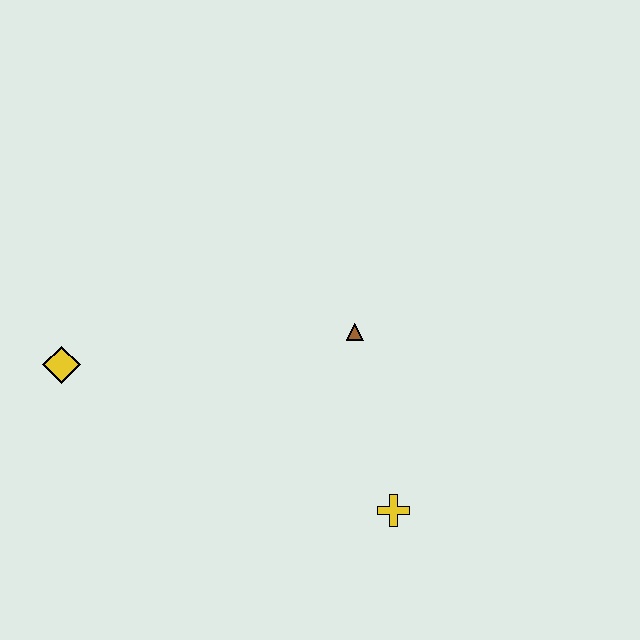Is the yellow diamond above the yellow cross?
Yes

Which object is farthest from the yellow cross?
The yellow diamond is farthest from the yellow cross.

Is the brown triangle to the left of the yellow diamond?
No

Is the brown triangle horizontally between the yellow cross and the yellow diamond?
Yes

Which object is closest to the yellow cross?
The brown triangle is closest to the yellow cross.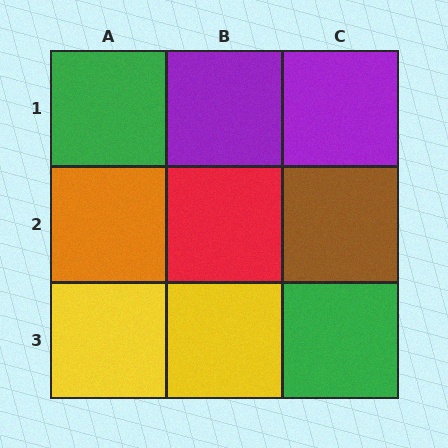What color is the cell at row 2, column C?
Brown.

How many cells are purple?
2 cells are purple.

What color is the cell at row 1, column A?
Green.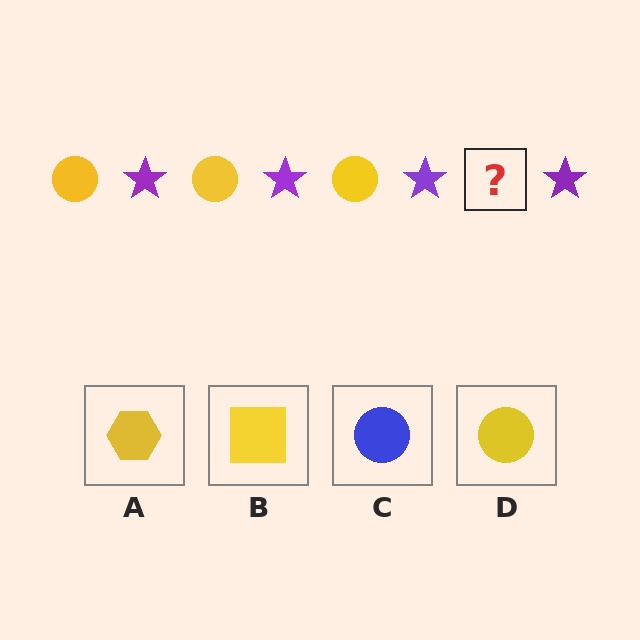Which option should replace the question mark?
Option D.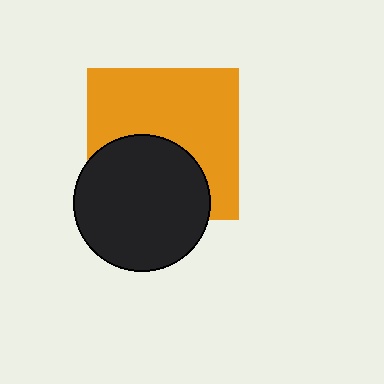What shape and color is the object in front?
The object in front is a black circle.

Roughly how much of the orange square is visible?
About half of it is visible (roughly 61%).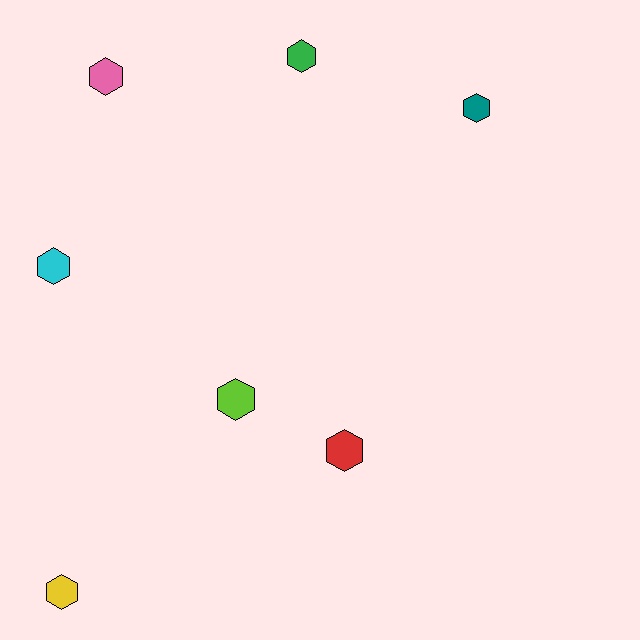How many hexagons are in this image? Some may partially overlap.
There are 7 hexagons.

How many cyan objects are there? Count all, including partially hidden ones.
There is 1 cyan object.